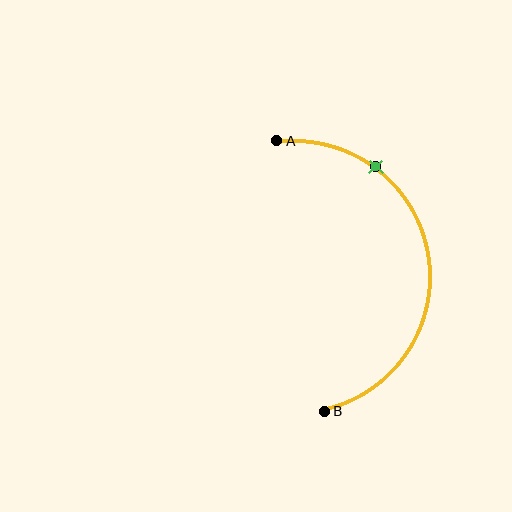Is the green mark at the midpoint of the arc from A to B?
No. The green mark lies on the arc but is closer to endpoint A. The arc midpoint would be at the point on the curve equidistant along the arc from both A and B.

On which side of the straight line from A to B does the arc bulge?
The arc bulges to the right of the straight line connecting A and B.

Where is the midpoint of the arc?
The arc midpoint is the point on the curve farthest from the straight line joining A and B. It sits to the right of that line.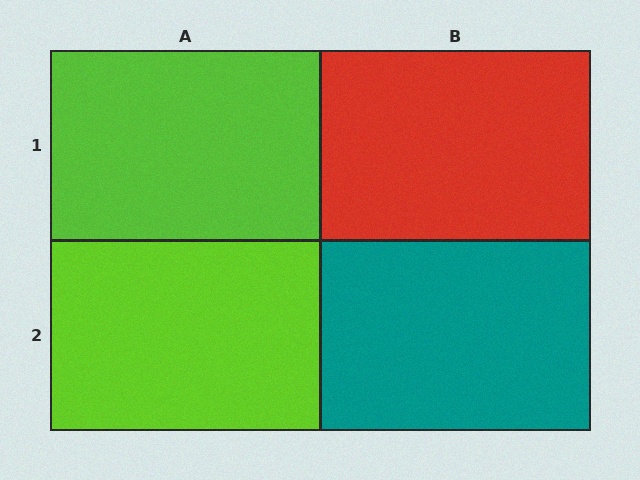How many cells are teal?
1 cell is teal.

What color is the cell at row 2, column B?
Teal.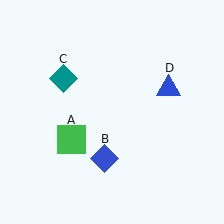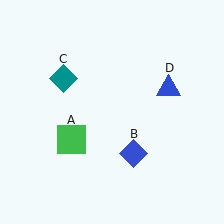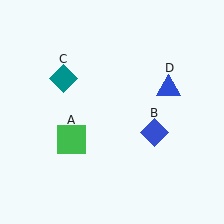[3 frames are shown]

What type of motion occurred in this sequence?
The blue diamond (object B) rotated counterclockwise around the center of the scene.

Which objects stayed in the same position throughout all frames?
Green square (object A) and teal diamond (object C) and blue triangle (object D) remained stationary.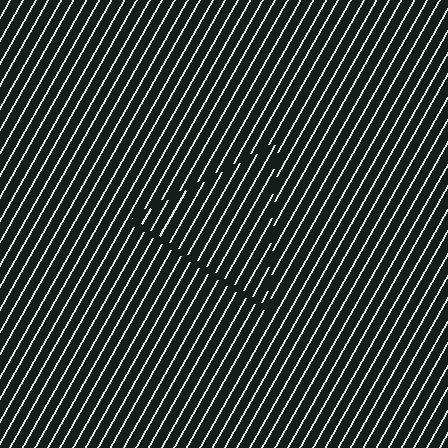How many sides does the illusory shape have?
3 sides — the line-ends trace a triangle.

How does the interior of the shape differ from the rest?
The interior of the shape contains the same grating, shifted by half a period — the contour is defined by the phase discontinuity where line-ends from the inner and outer gratings abut.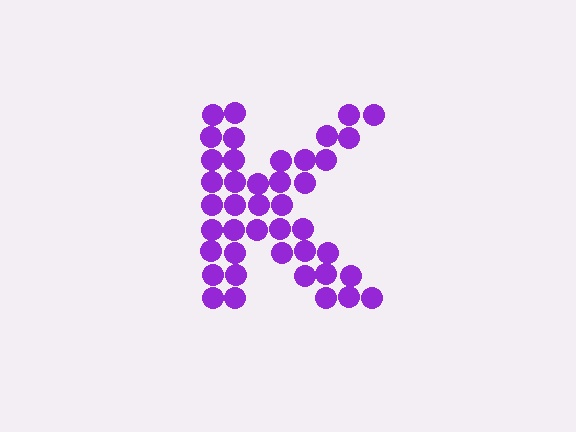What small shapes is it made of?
It is made of small circles.